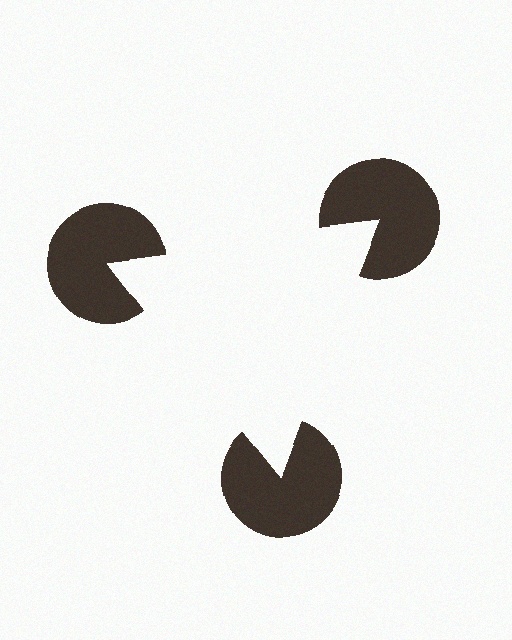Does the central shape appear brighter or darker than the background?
It typically appears slightly brighter than the background, even though no actual brightness change is drawn.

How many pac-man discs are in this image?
There are 3 — one at each vertex of the illusory triangle.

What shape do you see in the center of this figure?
An illusory triangle — its edges are inferred from the aligned wedge cuts in the pac-man discs, not physically drawn.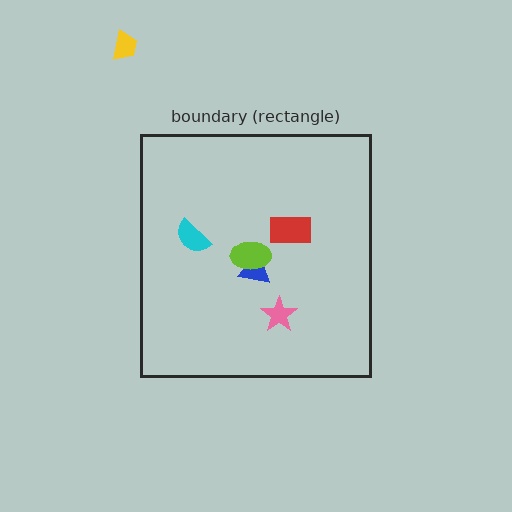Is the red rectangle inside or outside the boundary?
Inside.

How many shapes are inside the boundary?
5 inside, 1 outside.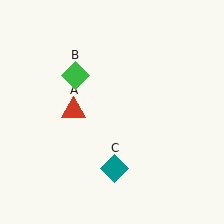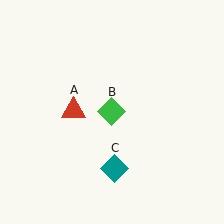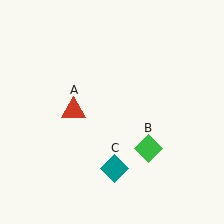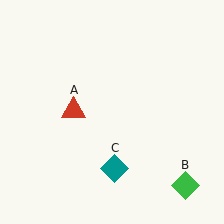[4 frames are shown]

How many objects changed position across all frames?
1 object changed position: green diamond (object B).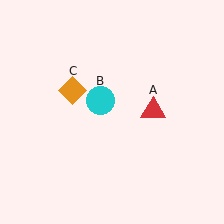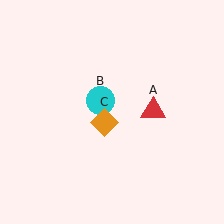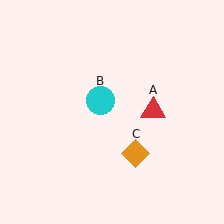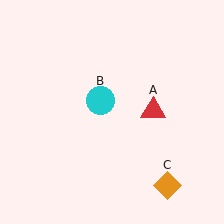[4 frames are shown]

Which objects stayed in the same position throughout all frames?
Red triangle (object A) and cyan circle (object B) remained stationary.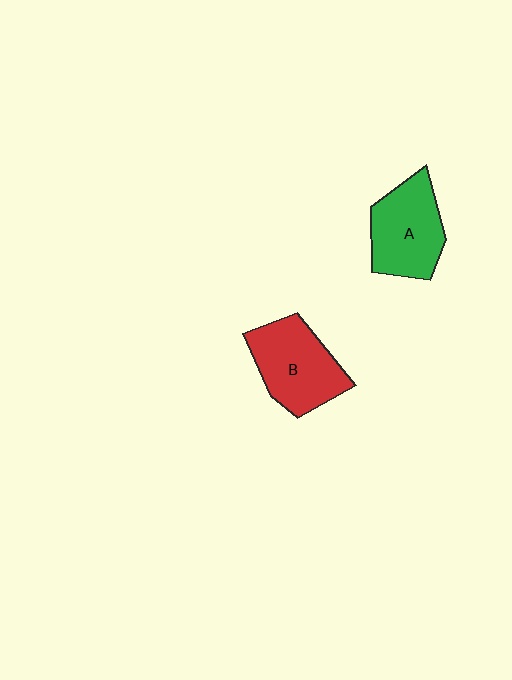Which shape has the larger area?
Shape B (red).